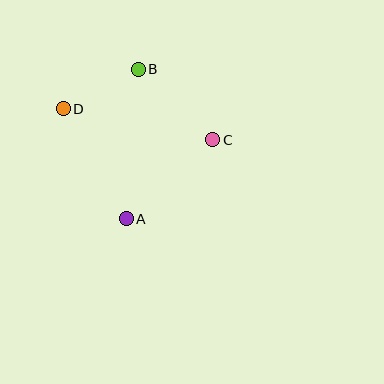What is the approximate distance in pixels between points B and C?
The distance between B and C is approximately 103 pixels.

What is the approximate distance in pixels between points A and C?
The distance between A and C is approximately 117 pixels.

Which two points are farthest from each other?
Points C and D are farthest from each other.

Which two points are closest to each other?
Points B and D are closest to each other.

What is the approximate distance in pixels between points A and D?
The distance between A and D is approximately 127 pixels.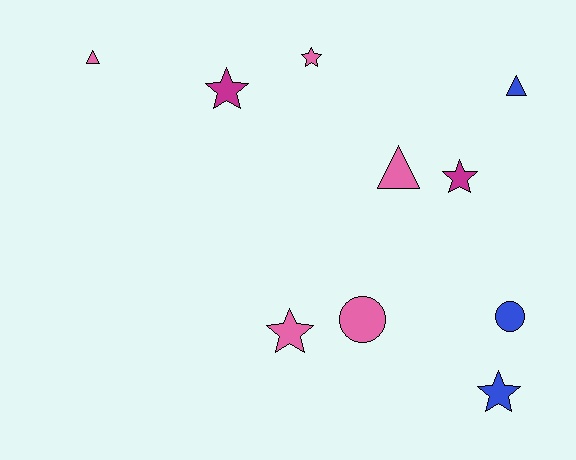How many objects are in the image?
There are 10 objects.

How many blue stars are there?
There is 1 blue star.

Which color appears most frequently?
Pink, with 5 objects.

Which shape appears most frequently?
Star, with 5 objects.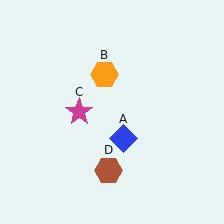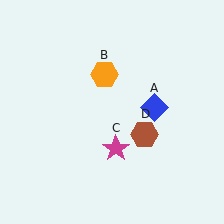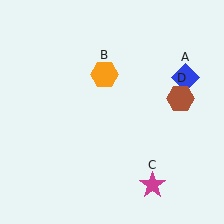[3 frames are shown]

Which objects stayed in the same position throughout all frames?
Orange hexagon (object B) remained stationary.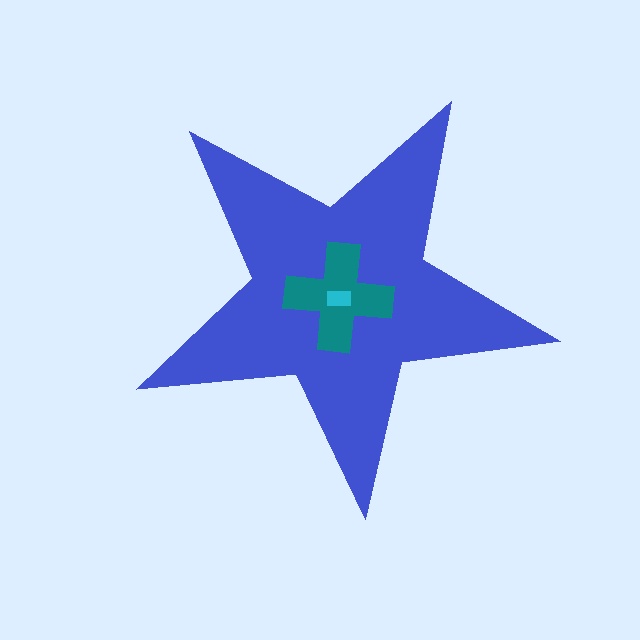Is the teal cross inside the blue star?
Yes.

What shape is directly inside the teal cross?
The cyan rectangle.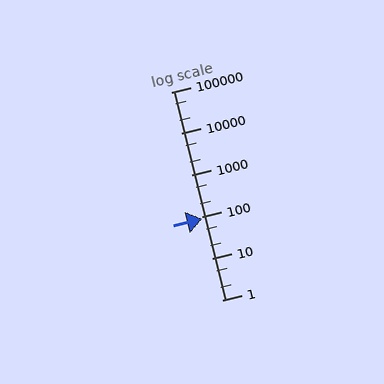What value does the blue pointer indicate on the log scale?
The pointer indicates approximately 88.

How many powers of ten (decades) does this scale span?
The scale spans 5 decades, from 1 to 100000.